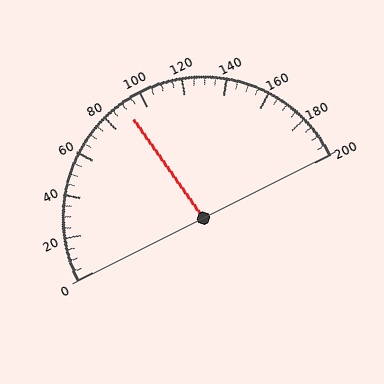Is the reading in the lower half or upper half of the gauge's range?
The reading is in the lower half of the range (0 to 200).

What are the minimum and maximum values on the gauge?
The gauge ranges from 0 to 200.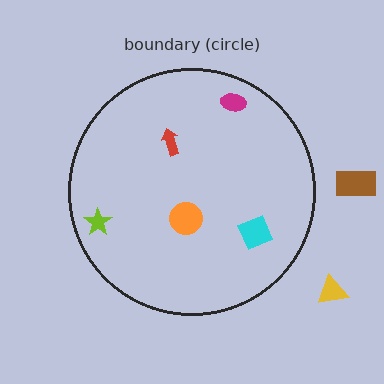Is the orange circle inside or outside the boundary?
Inside.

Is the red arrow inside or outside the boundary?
Inside.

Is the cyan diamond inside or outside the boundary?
Inside.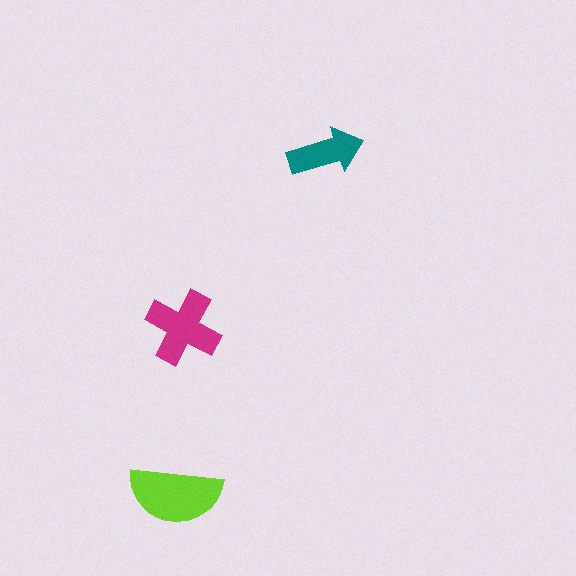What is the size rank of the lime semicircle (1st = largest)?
1st.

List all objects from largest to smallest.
The lime semicircle, the magenta cross, the teal arrow.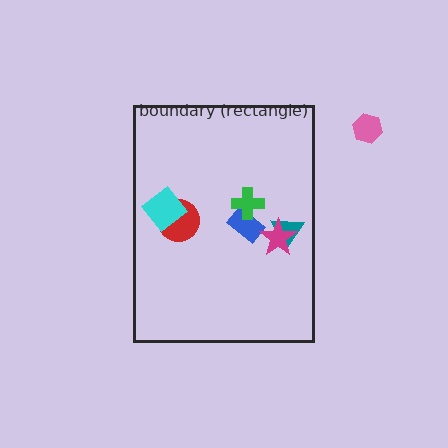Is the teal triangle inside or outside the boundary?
Inside.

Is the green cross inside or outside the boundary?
Inside.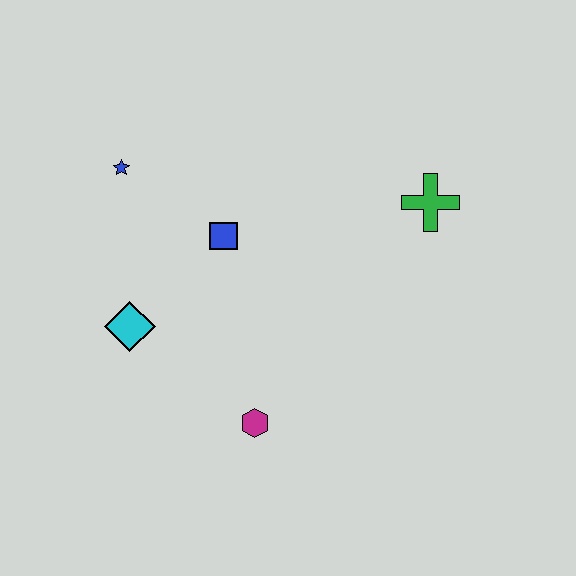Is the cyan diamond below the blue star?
Yes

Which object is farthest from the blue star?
The green cross is farthest from the blue star.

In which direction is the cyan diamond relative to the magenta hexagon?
The cyan diamond is to the left of the magenta hexagon.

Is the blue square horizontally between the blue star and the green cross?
Yes